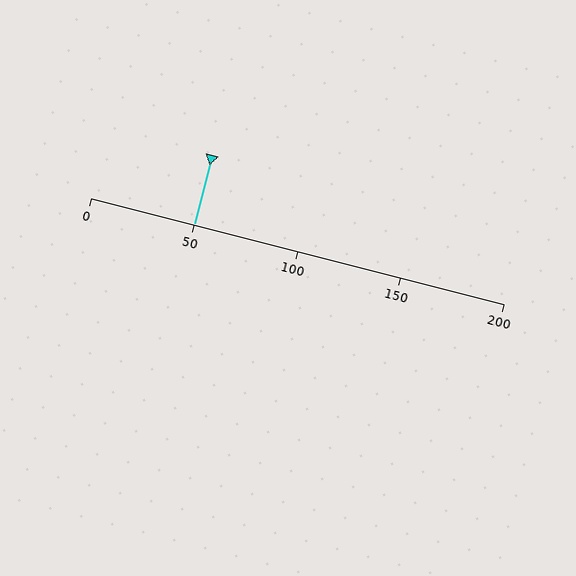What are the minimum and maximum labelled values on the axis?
The axis runs from 0 to 200.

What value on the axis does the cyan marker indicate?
The marker indicates approximately 50.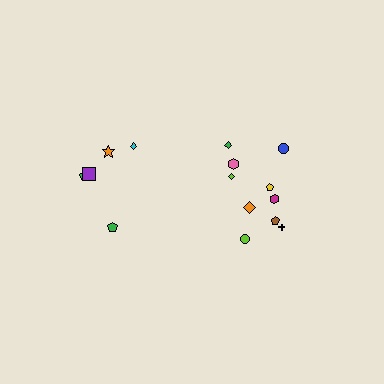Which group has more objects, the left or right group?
The right group.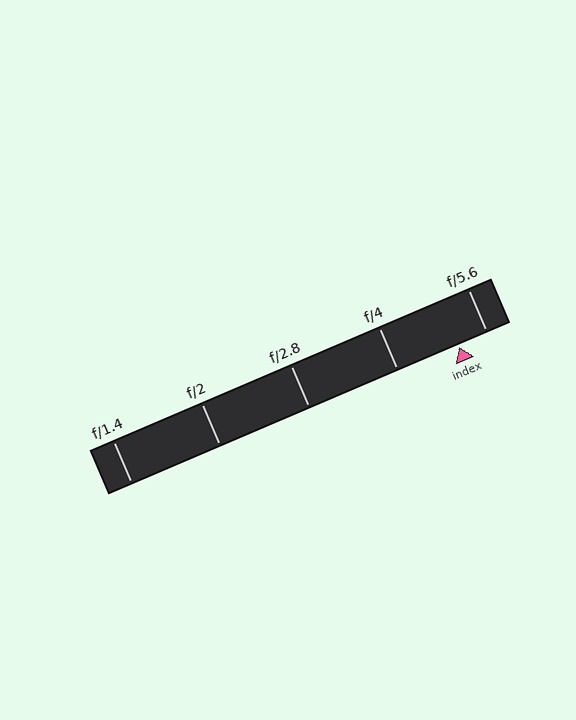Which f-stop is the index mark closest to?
The index mark is closest to f/5.6.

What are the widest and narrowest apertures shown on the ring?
The widest aperture shown is f/1.4 and the narrowest is f/5.6.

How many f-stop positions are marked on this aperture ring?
There are 5 f-stop positions marked.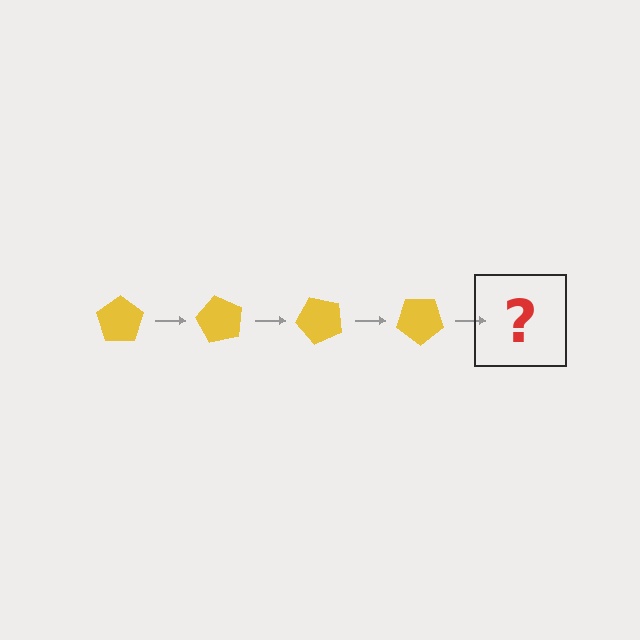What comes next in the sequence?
The next element should be a yellow pentagon rotated 240 degrees.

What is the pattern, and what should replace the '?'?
The pattern is that the pentagon rotates 60 degrees each step. The '?' should be a yellow pentagon rotated 240 degrees.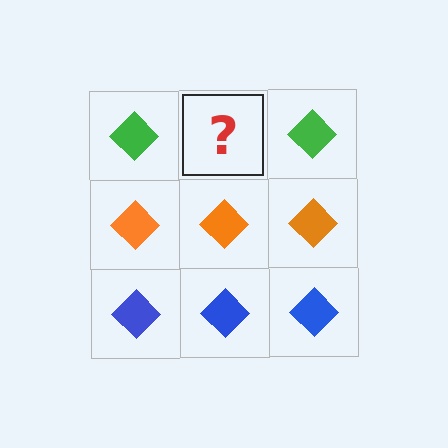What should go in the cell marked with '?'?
The missing cell should contain a green diamond.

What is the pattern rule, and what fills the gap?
The rule is that each row has a consistent color. The gap should be filled with a green diamond.